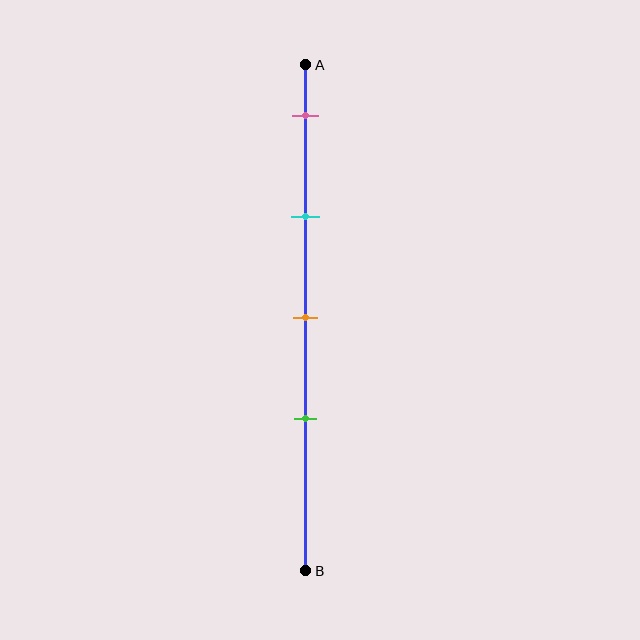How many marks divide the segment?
There are 4 marks dividing the segment.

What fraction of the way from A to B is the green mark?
The green mark is approximately 70% (0.7) of the way from A to B.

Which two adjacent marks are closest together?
The orange and green marks are the closest adjacent pair.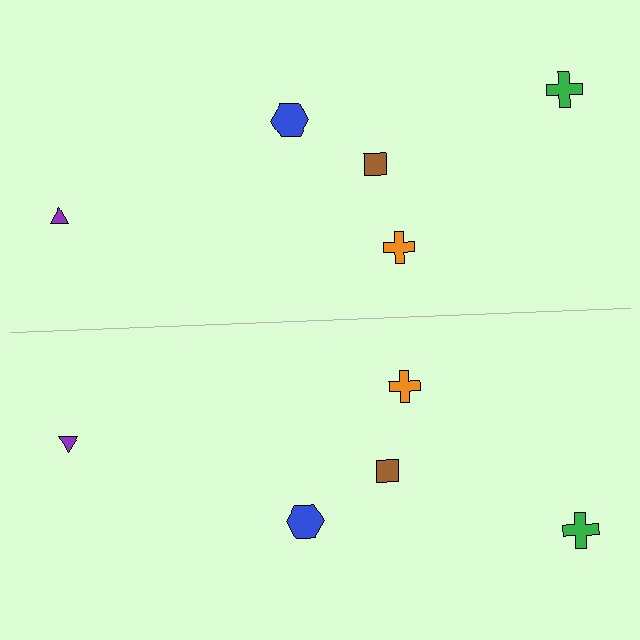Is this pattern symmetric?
Yes, this pattern has bilateral (reflection) symmetry.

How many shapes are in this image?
There are 10 shapes in this image.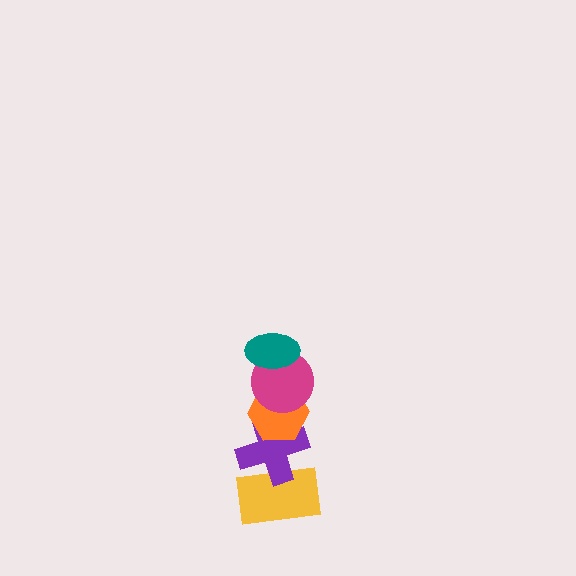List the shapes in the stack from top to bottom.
From top to bottom: the teal ellipse, the magenta circle, the orange hexagon, the purple cross, the yellow rectangle.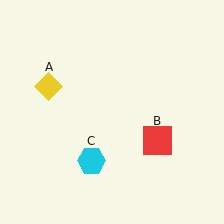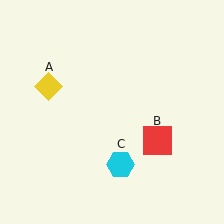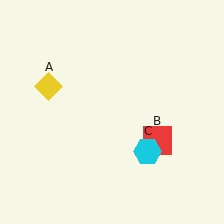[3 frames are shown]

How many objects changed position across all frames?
1 object changed position: cyan hexagon (object C).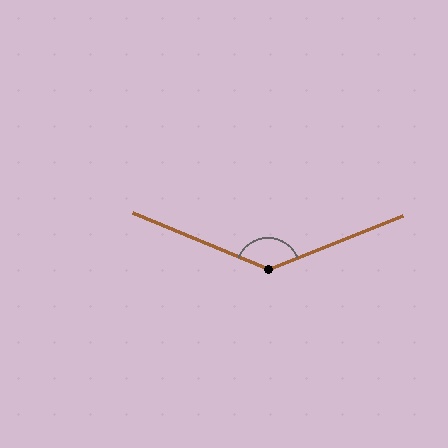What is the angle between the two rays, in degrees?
Approximately 135 degrees.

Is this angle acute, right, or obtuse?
It is obtuse.